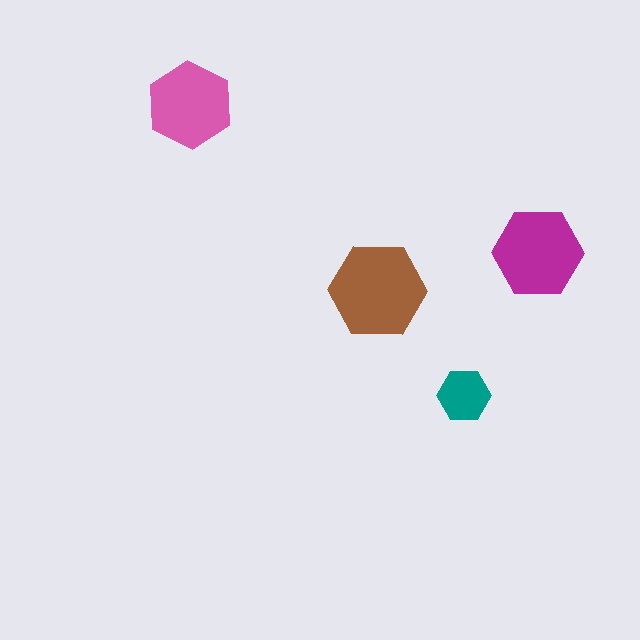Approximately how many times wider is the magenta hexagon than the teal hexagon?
About 1.5 times wider.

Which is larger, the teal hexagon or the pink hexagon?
The pink one.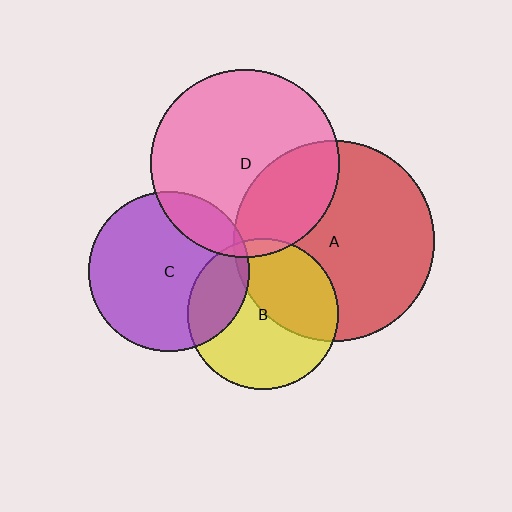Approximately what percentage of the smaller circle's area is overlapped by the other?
Approximately 15%.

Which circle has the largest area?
Circle A (red).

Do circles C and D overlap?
Yes.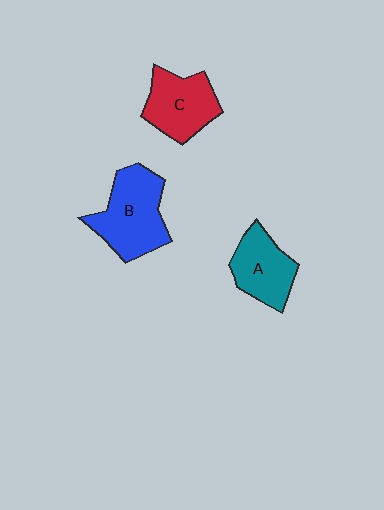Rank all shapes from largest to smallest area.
From largest to smallest: B (blue), C (red), A (teal).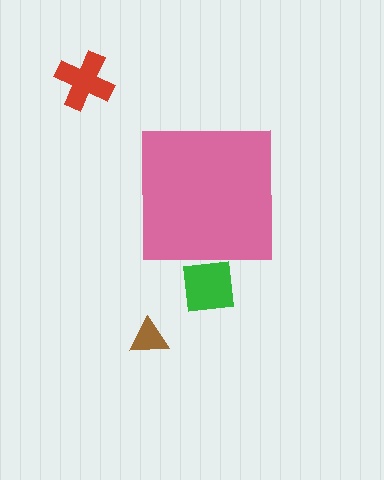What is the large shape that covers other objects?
A pink square.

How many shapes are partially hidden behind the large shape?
1 shape is partially hidden.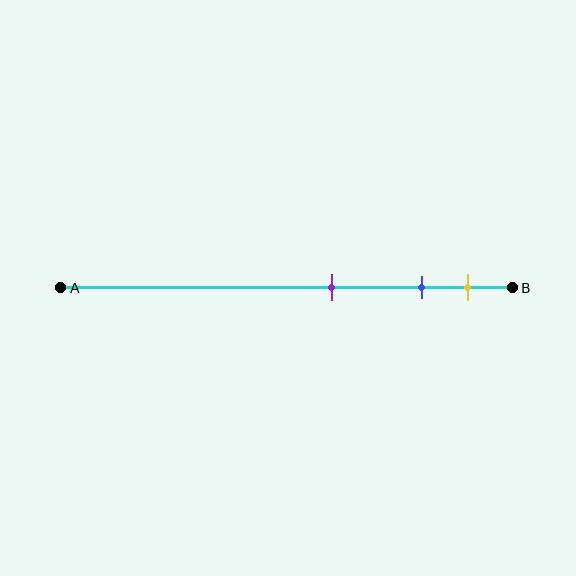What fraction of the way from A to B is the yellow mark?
The yellow mark is approximately 90% (0.9) of the way from A to B.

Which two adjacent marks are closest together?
The blue and yellow marks are the closest adjacent pair.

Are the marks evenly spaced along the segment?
No, the marks are not evenly spaced.